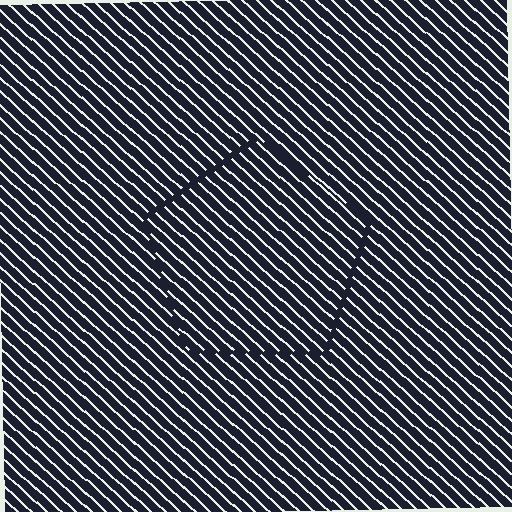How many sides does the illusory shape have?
5 sides — the line-ends trace a pentagon.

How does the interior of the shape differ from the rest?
The interior of the shape contains the same grating, shifted by half a period — the contour is defined by the phase discontinuity where line-ends from the inner and outer gratings abut.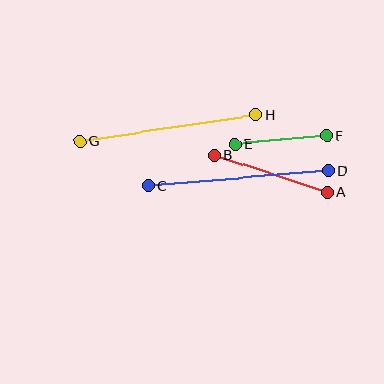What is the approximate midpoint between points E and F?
The midpoint is at approximately (281, 140) pixels.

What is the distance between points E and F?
The distance is approximately 92 pixels.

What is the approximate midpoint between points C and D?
The midpoint is at approximately (238, 178) pixels.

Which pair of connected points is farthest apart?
Points C and D are farthest apart.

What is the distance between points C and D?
The distance is approximately 181 pixels.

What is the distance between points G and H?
The distance is approximately 178 pixels.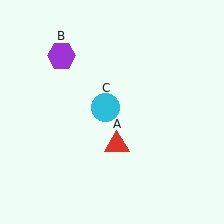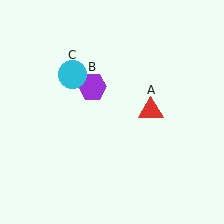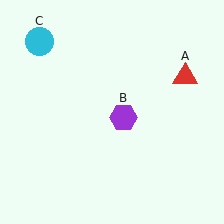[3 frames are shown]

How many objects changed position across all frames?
3 objects changed position: red triangle (object A), purple hexagon (object B), cyan circle (object C).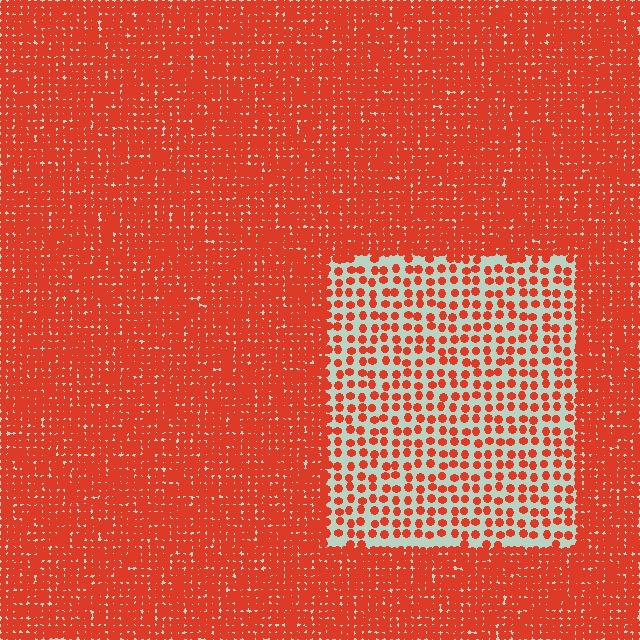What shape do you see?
I see a rectangle.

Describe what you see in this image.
The image contains small red elements arranged at two different densities. A rectangle-shaped region is visible where the elements are less densely packed than the surrounding area.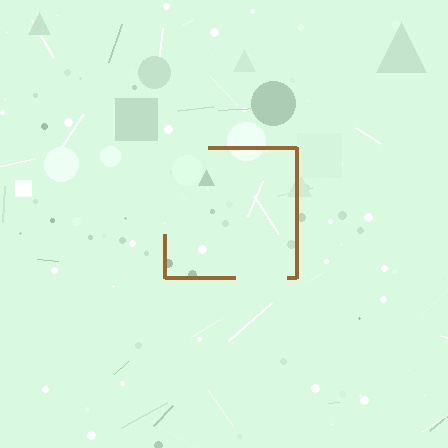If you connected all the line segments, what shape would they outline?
They would outline a square.